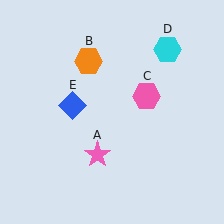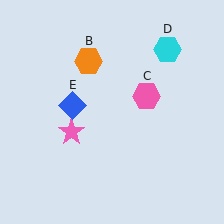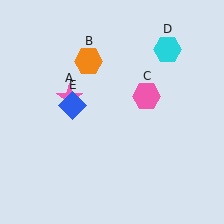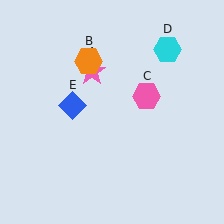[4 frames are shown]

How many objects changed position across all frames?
1 object changed position: pink star (object A).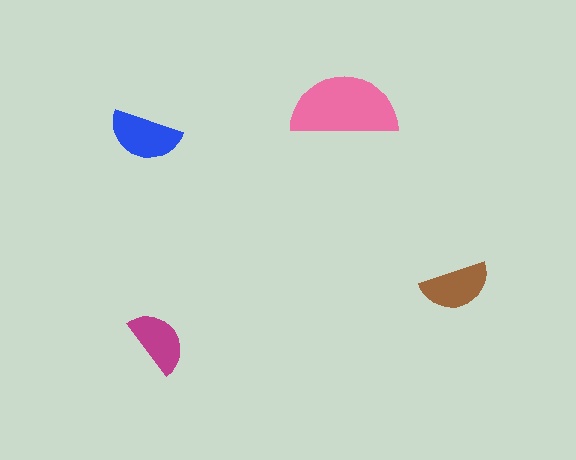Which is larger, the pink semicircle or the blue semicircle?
The pink one.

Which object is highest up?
The pink semicircle is topmost.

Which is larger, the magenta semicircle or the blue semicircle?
The blue one.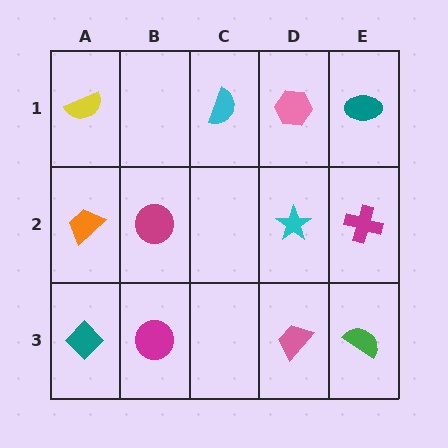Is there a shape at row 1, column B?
No, that cell is empty.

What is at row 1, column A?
A yellow semicircle.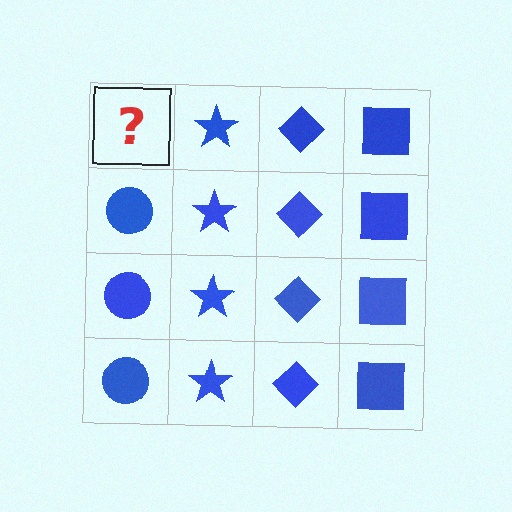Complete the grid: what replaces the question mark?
The question mark should be replaced with a blue circle.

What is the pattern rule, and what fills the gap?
The rule is that each column has a consistent shape. The gap should be filled with a blue circle.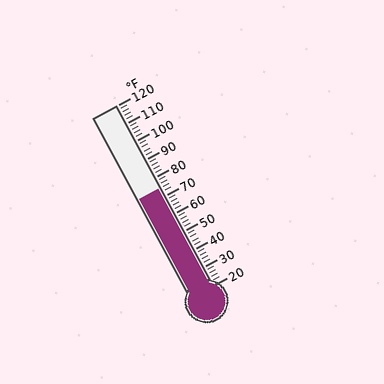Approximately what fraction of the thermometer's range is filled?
The thermometer is filled to approximately 55% of its range.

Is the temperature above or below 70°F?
The temperature is above 70°F.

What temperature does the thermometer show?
The thermometer shows approximately 74°F.